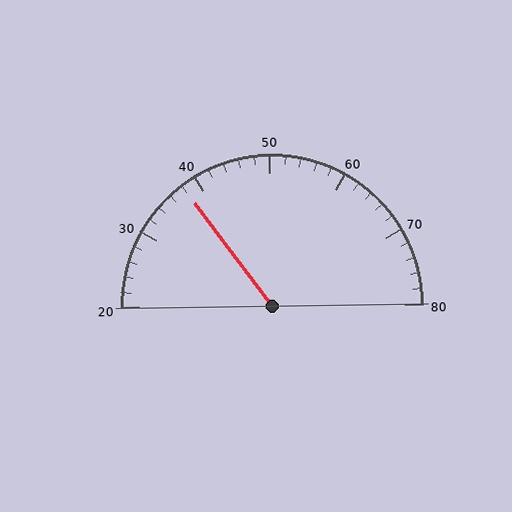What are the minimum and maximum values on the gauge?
The gauge ranges from 20 to 80.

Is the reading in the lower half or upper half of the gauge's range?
The reading is in the lower half of the range (20 to 80).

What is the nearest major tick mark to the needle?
The nearest major tick mark is 40.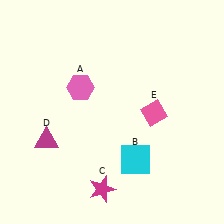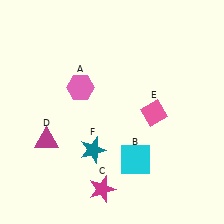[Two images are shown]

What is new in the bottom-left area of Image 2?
A teal star (F) was added in the bottom-left area of Image 2.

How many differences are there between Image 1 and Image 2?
There is 1 difference between the two images.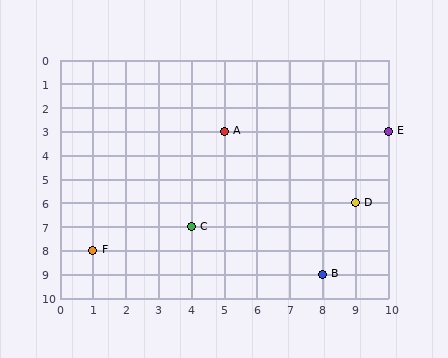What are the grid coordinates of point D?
Point D is at grid coordinates (9, 6).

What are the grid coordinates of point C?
Point C is at grid coordinates (4, 7).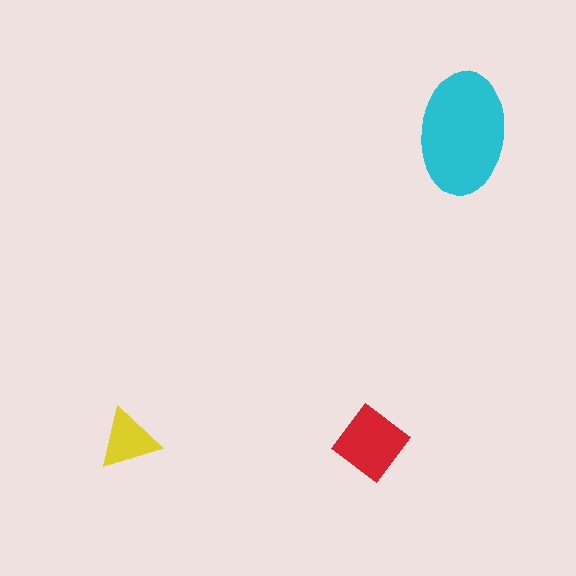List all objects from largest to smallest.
The cyan ellipse, the red diamond, the yellow triangle.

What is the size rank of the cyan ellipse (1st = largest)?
1st.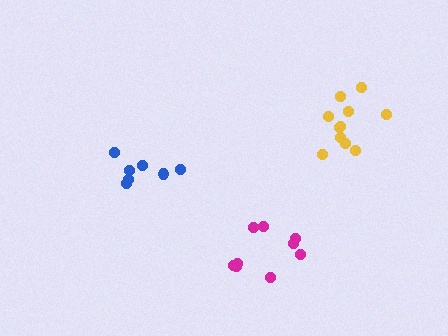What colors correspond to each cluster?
The clusters are colored: yellow, blue, magenta.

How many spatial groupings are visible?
There are 3 spatial groupings.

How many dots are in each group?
Group 1: 11 dots, Group 2: 7 dots, Group 3: 9 dots (27 total).